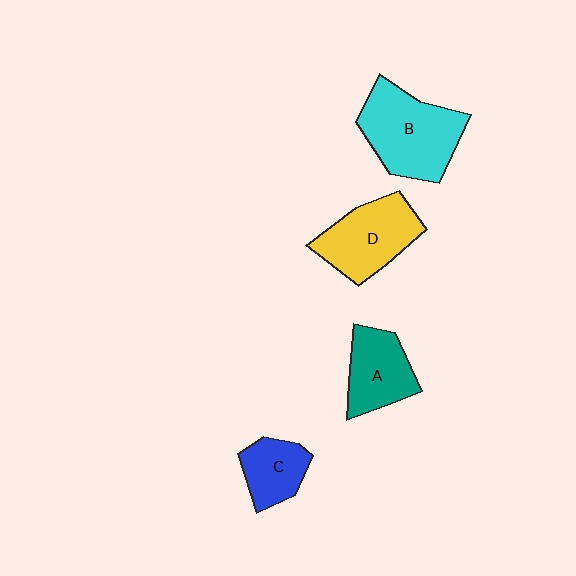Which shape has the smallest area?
Shape C (blue).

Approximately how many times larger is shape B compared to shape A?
Approximately 1.5 times.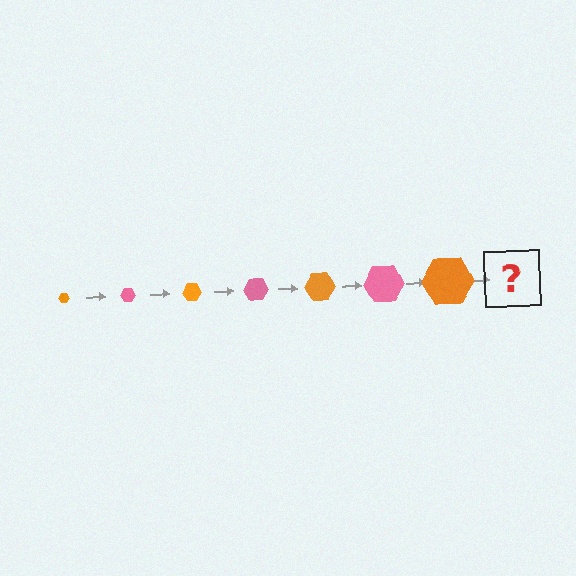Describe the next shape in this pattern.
It should be a pink hexagon, larger than the previous one.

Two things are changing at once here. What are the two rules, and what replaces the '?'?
The two rules are that the hexagon grows larger each step and the color cycles through orange and pink. The '?' should be a pink hexagon, larger than the previous one.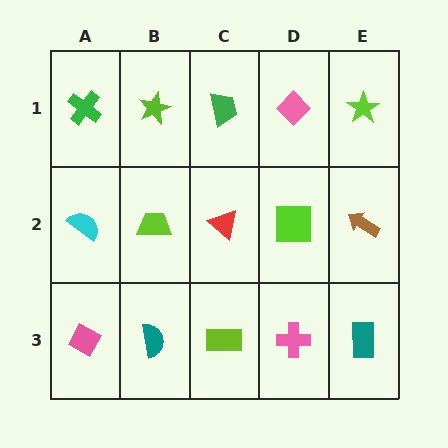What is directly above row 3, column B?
A lime trapezoid.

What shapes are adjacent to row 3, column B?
A lime trapezoid (row 2, column B), a pink diamond (row 3, column A), a lime rectangle (row 3, column C).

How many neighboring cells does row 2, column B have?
4.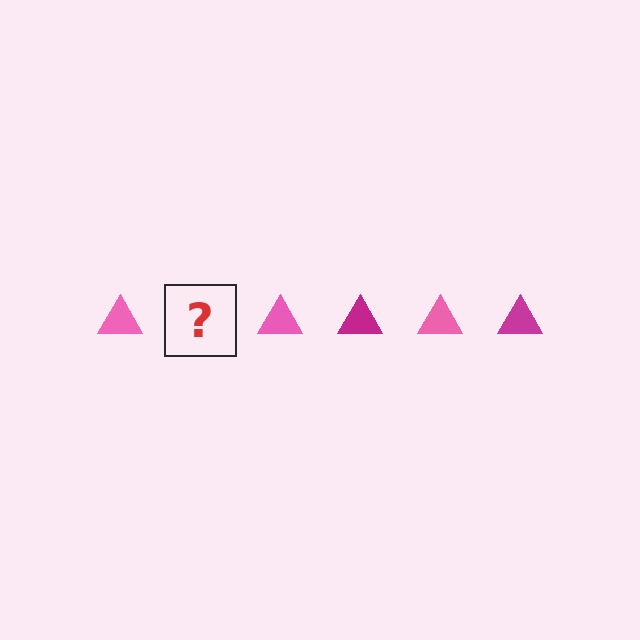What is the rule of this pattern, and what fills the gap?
The rule is that the pattern cycles through pink, magenta triangles. The gap should be filled with a magenta triangle.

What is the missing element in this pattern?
The missing element is a magenta triangle.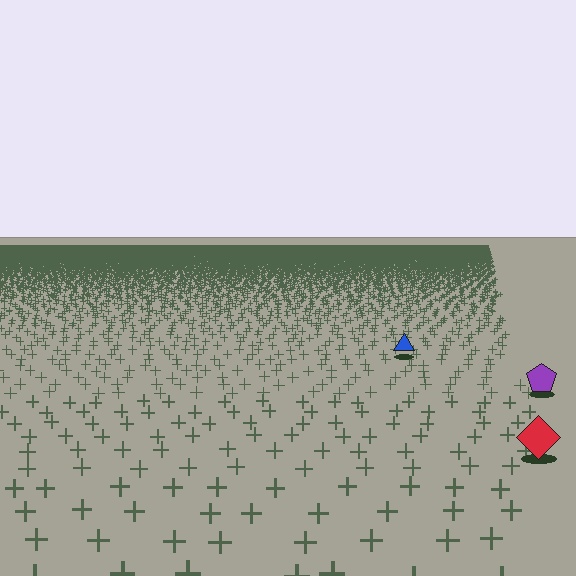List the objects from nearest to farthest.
From nearest to farthest: the red diamond, the purple pentagon, the blue triangle.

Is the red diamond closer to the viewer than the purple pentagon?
Yes. The red diamond is closer — you can tell from the texture gradient: the ground texture is coarser near it.